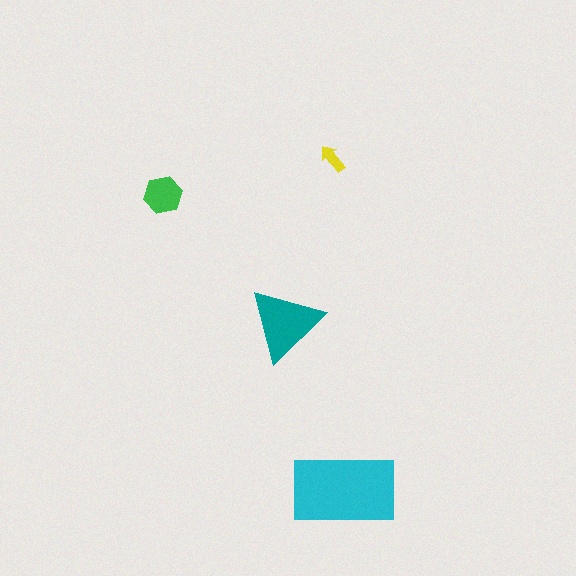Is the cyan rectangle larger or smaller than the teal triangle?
Larger.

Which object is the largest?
The cyan rectangle.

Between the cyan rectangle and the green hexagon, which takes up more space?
The cyan rectangle.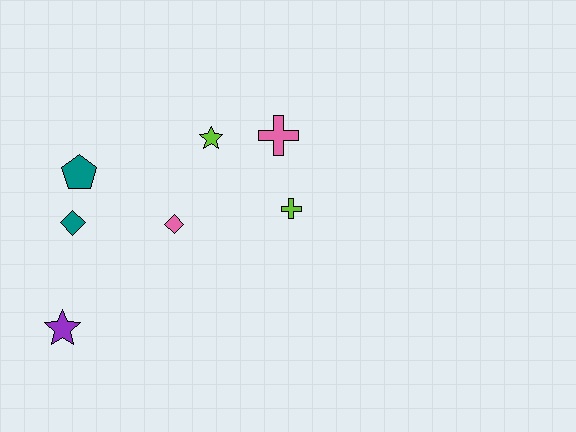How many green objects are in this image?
There are no green objects.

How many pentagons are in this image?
There is 1 pentagon.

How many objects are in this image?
There are 7 objects.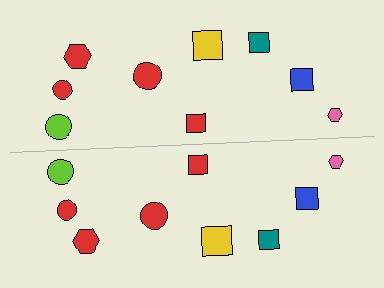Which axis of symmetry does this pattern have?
The pattern has a horizontal axis of symmetry running through the center of the image.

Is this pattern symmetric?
Yes, this pattern has bilateral (reflection) symmetry.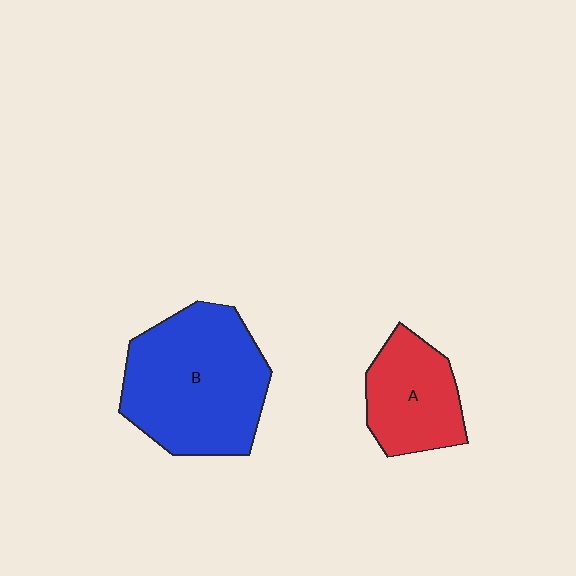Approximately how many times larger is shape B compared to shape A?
Approximately 1.8 times.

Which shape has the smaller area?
Shape A (red).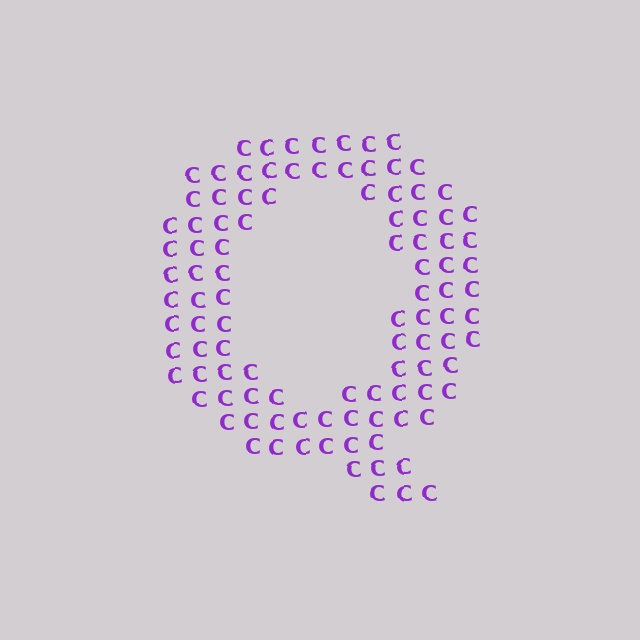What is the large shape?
The large shape is the letter Q.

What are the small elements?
The small elements are letter C's.